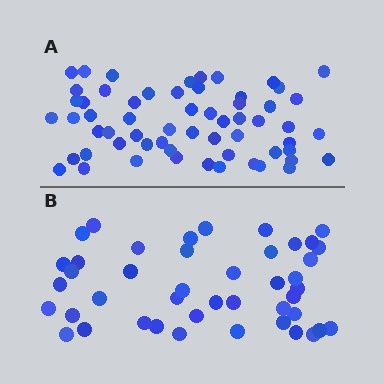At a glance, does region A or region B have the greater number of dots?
Region A (the top region) has more dots.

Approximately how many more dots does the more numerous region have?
Region A has approximately 15 more dots than region B.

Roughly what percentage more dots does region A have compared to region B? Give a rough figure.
About 35% more.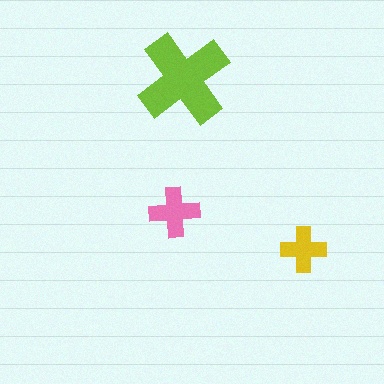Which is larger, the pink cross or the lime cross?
The lime one.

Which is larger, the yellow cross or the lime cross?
The lime one.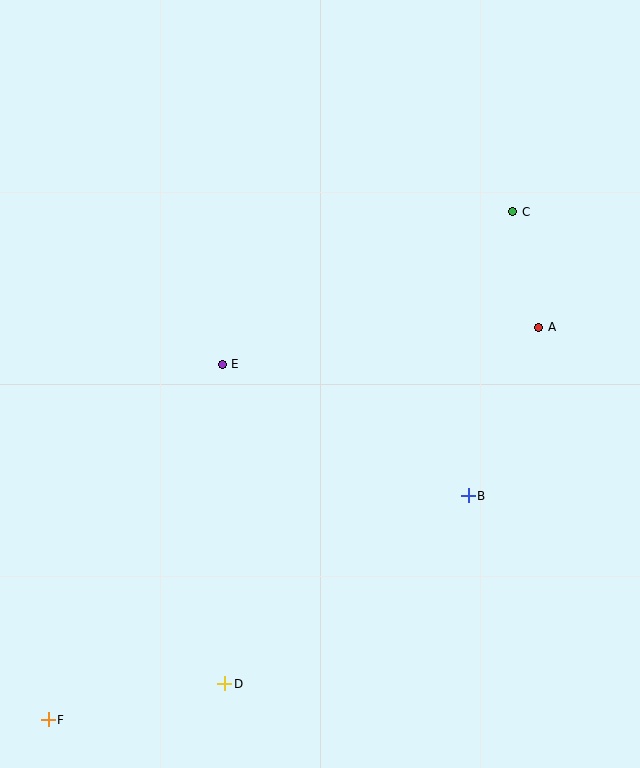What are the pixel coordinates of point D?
Point D is at (225, 684).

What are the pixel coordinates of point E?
Point E is at (222, 364).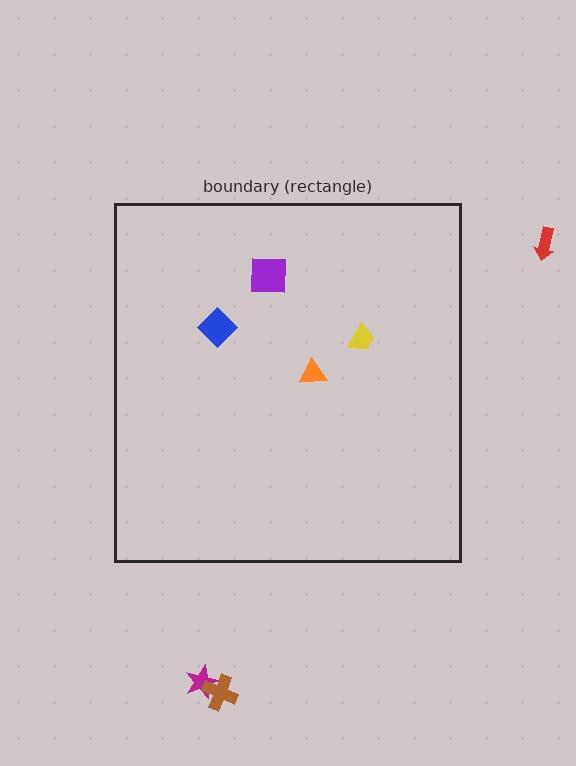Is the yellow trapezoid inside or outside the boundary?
Inside.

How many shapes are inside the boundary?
4 inside, 3 outside.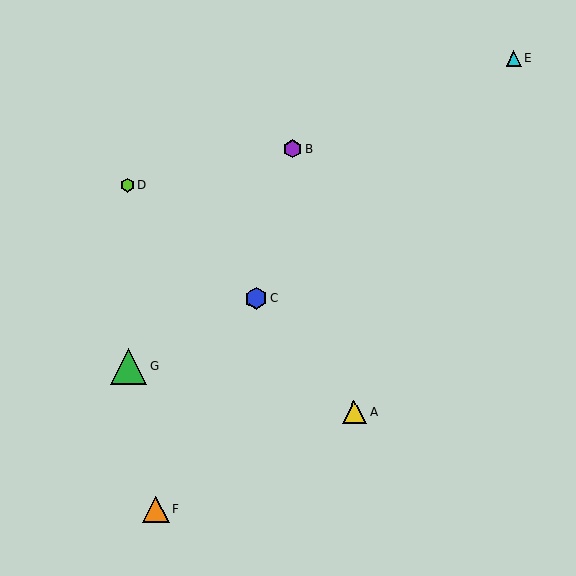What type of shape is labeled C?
Shape C is a blue hexagon.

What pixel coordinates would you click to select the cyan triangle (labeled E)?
Click at (514, 59) to select the cyan triangle E.